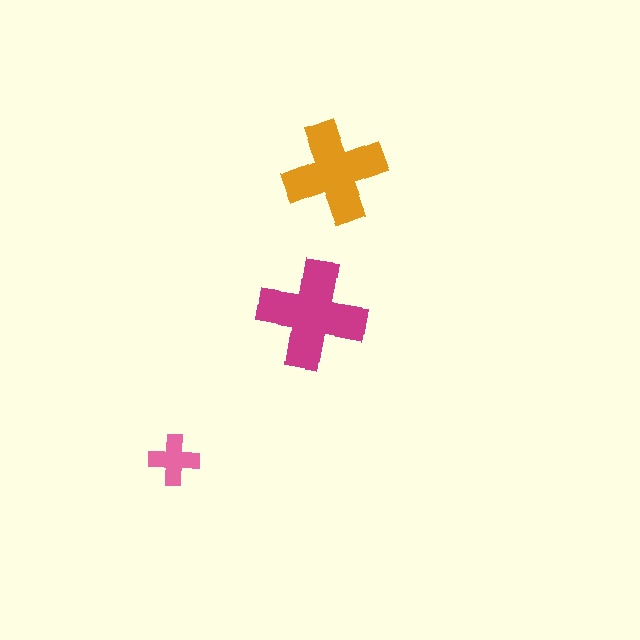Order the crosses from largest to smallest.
the magenta one, the orange one, the pink one.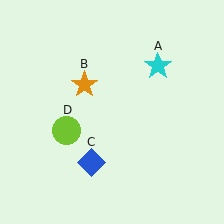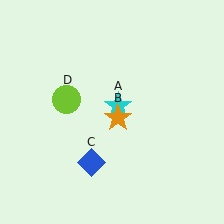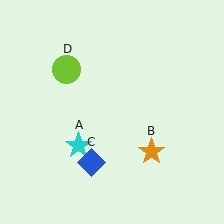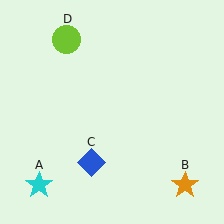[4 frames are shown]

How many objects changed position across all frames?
3 objects changed position: cyan star (object A), orange star (object B), lime circle (object D).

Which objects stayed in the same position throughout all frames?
Blue diamond (object C) remained stationary.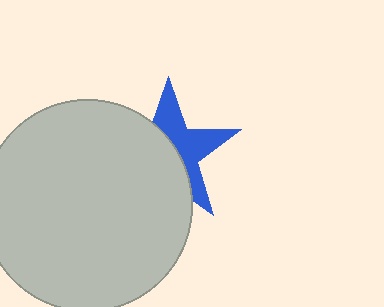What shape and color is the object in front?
The object in front is a light gray circle.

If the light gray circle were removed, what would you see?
You would see the complete blue star.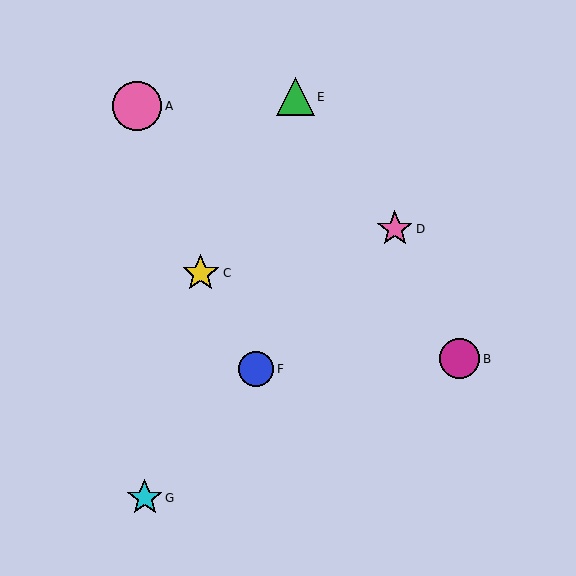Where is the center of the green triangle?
The center of the green triangle is at (295, 97).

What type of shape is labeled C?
Shape C is a yellow star.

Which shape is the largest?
The pink circle (labeled A) is the largest.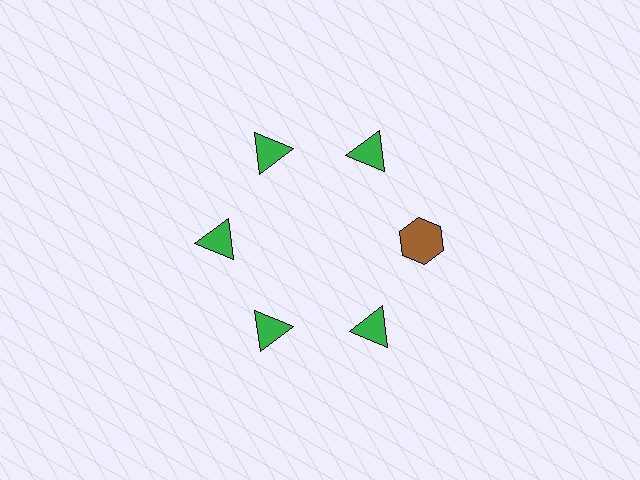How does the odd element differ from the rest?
It differs in both color (brown instead of green) and shape (hexagon instead of triangle).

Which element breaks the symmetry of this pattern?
The brown hexagon at roughly the 3 o'clock position breaks the symmetry. All other shapes are green triangles.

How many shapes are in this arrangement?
There are 6 shapes arranged in a ring pattern.